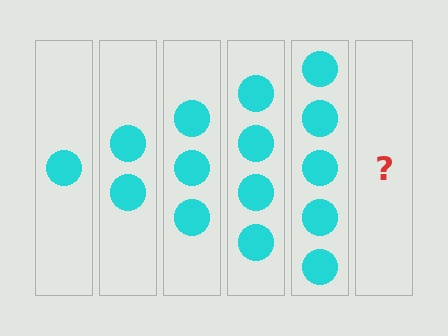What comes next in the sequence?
The next element should be 6 circles.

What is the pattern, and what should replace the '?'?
The pattern is that each step adds one more circle. The '?' should be 6 circles.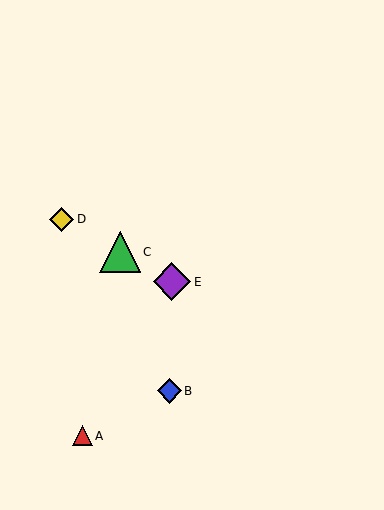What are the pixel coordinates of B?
Object B is at (169, 391).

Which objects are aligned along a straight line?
Objects C, D, E are aligned along a straight line.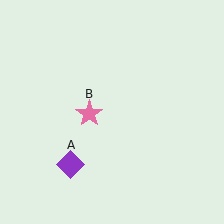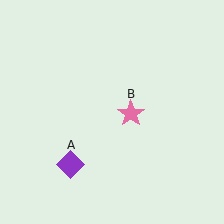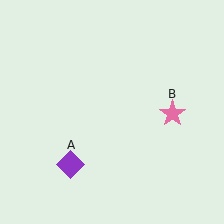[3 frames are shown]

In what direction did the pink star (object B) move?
The pink star (object B) moved right.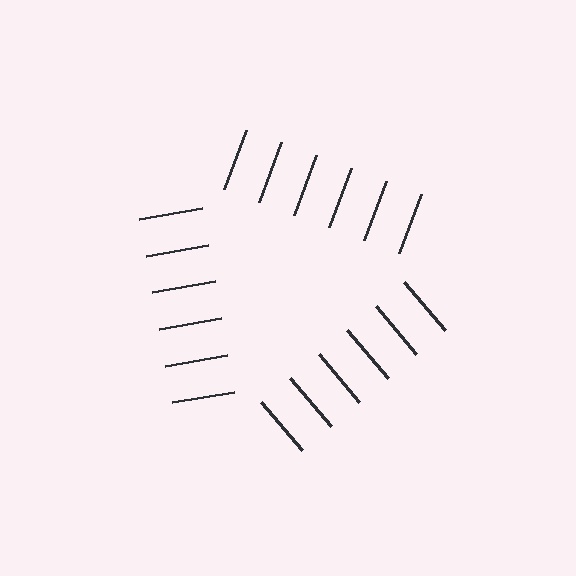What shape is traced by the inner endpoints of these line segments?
An illusory triangle — the line segments terminate on its edges but no continuous stroke is drawn.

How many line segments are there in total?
18 — 6 along each of the 3 edges.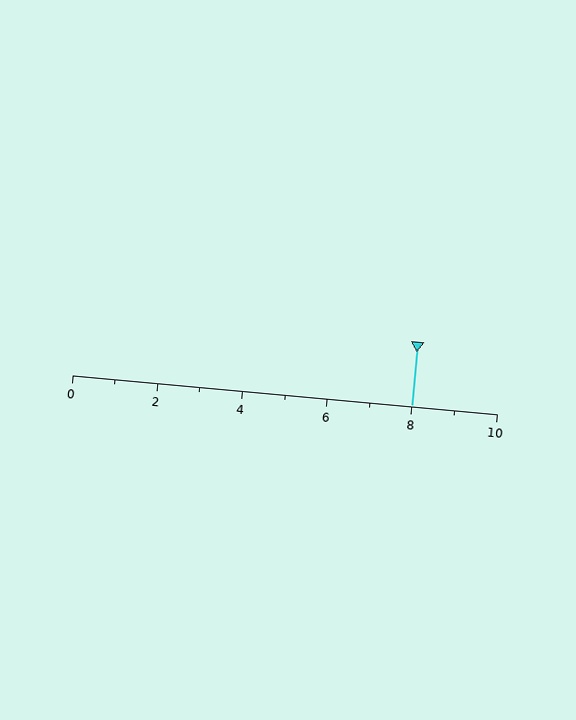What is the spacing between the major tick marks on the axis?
The major ticks are spaced 2 apart.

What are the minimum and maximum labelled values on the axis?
The axis runs from 0 to 10.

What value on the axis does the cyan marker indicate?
The marker indicates approximately 8.